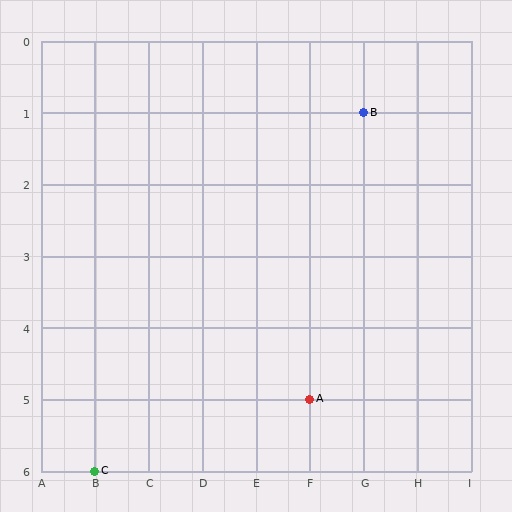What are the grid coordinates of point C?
Point C is at grid coordinates (B, 6).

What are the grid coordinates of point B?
Point B is at grid coordinates (G, 1).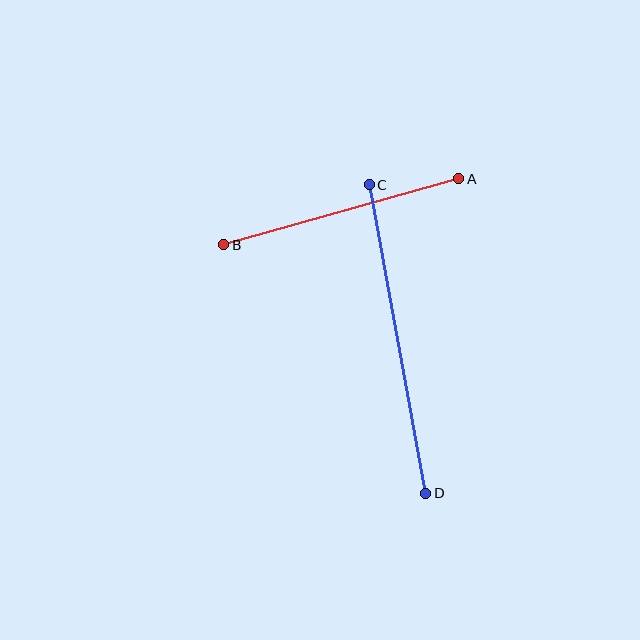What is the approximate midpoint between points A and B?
The midpoint is at approximately (341, 212) pixels.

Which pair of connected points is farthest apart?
Points C and D are farthest apart.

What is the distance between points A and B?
The distance is approximately 244 pixels.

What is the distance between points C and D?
The distance is approximately 313 pixels.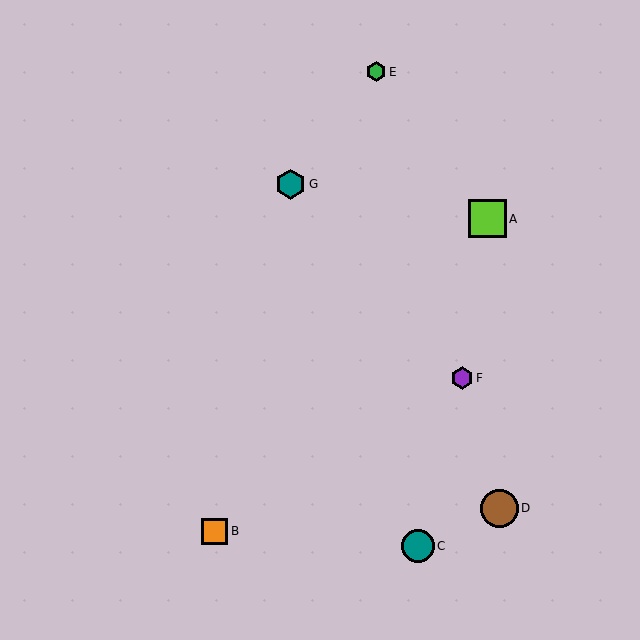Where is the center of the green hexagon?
The center of the green hexagon is at (376, 72).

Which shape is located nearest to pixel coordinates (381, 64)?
The green hexagon (labeled E) at (376, 72) is nearest to that location.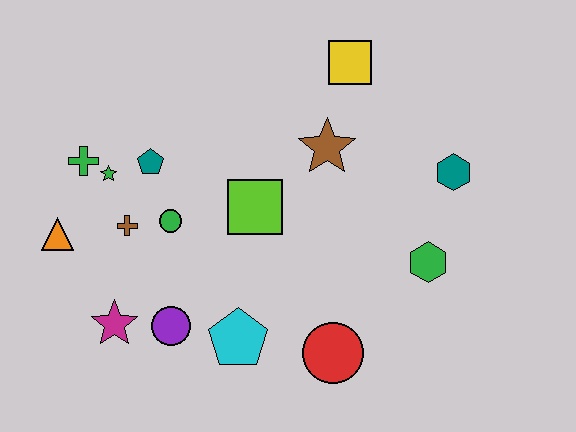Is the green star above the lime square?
Yes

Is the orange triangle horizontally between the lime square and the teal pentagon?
No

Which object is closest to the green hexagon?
The teal hexagon is closest to the green hexagon.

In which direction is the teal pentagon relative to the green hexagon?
The teal pentagon is to the left of the green hexagon.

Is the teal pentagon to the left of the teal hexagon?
Yes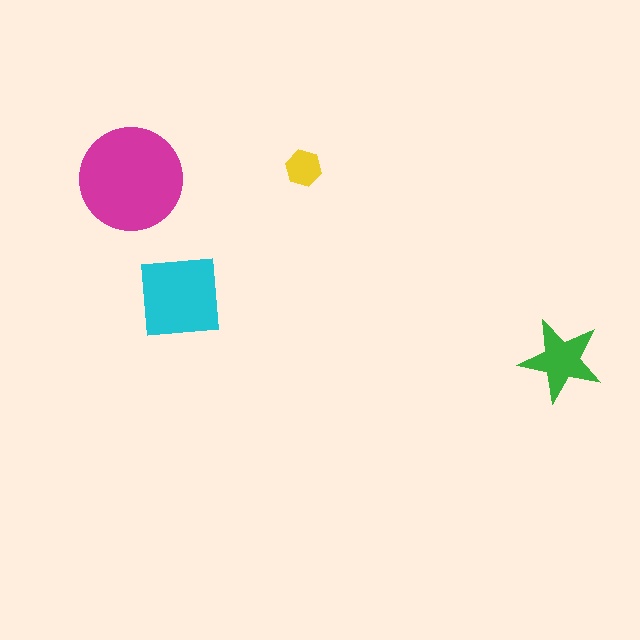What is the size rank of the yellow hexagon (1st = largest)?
4th.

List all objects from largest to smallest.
The magenta circle, the cyan square, the green star, the yellow hexagon.